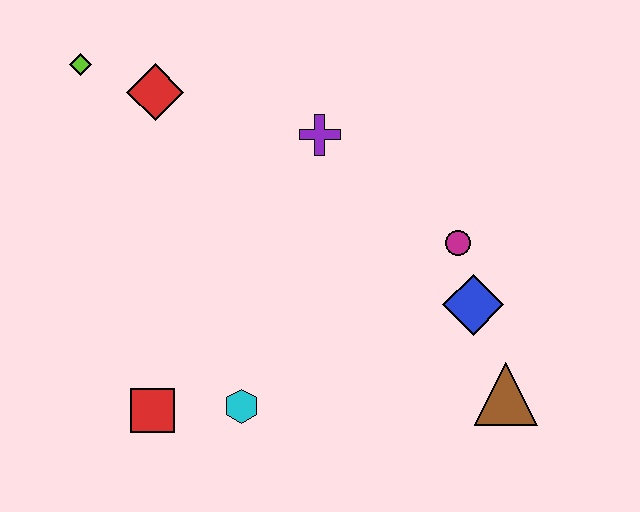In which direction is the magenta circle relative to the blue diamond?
The magenta circle is above the blue diamond.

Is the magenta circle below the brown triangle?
No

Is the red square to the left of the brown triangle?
Yes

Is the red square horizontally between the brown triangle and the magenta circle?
No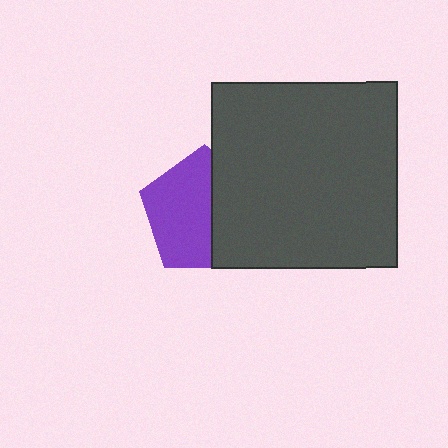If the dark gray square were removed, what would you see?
You would see the complete purple pentagon.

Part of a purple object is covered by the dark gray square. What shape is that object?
It is a pentagon.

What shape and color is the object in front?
The object in front is a dark gray square.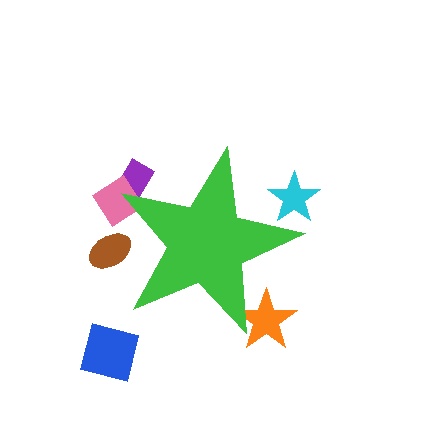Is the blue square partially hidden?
No, the blue square is fully visible.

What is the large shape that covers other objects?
A green star.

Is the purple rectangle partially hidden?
Yes, the purple rectangle is partially hidden behind the green star.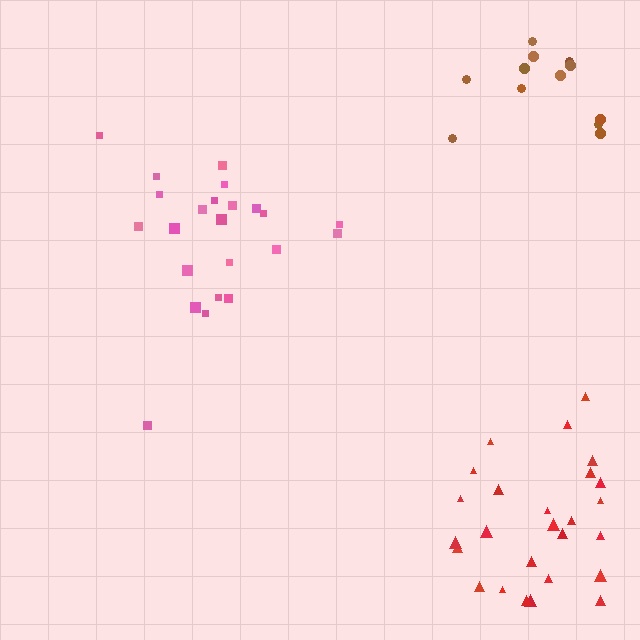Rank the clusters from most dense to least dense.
red, pink, brown.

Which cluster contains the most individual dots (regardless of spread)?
Red (27).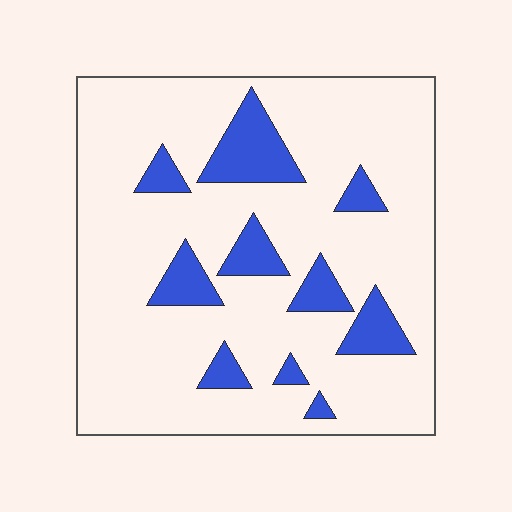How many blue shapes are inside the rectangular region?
10.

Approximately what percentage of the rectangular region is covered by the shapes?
Approximately 15%.